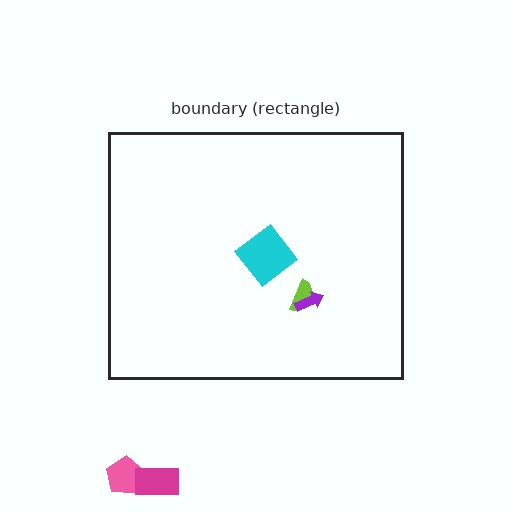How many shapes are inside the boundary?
3 inside, 2 outside.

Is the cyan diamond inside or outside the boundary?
Inside.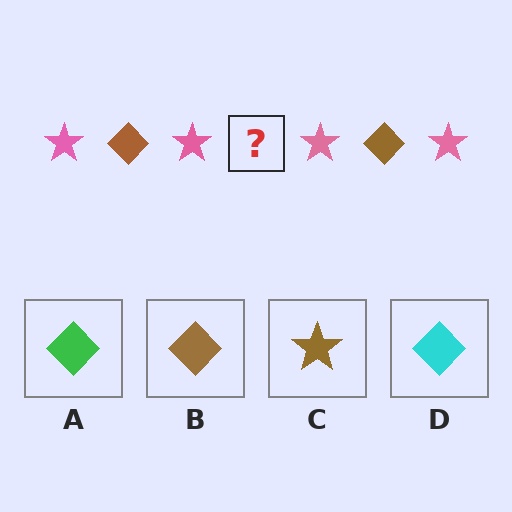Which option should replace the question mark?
Option B.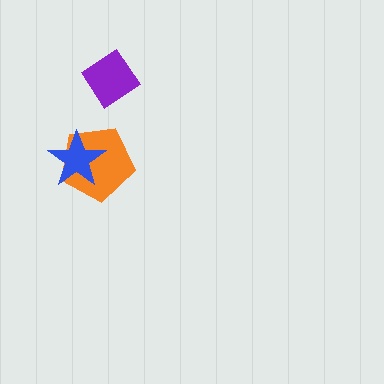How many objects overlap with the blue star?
1 object overlaps with the blue star.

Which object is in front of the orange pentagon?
The blue star is in front of the orange pentagon.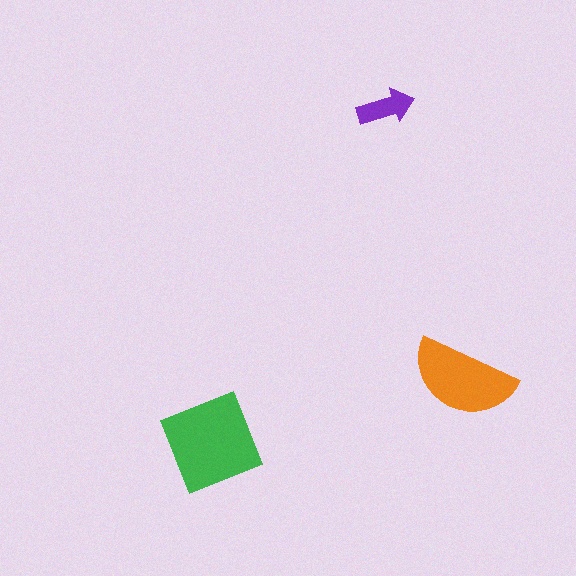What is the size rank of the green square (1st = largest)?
1st.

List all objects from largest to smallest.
The green square, the orange semicircle, the purple arrow.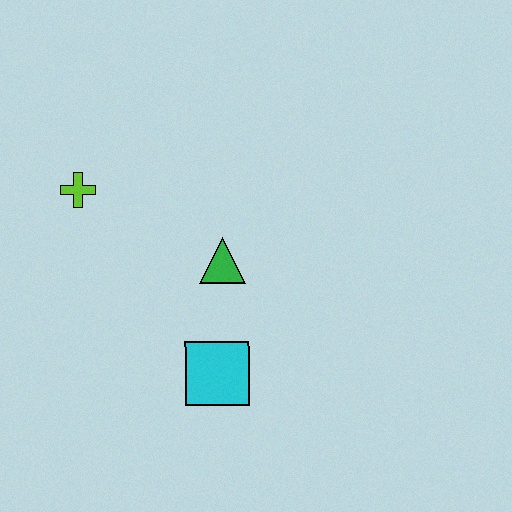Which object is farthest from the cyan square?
The lime cross is farthest from the cyan square.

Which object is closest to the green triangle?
The cyan square is closest to the green triangle.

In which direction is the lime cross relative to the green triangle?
The lime cross is to the left of the green triangle.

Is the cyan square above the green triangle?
No